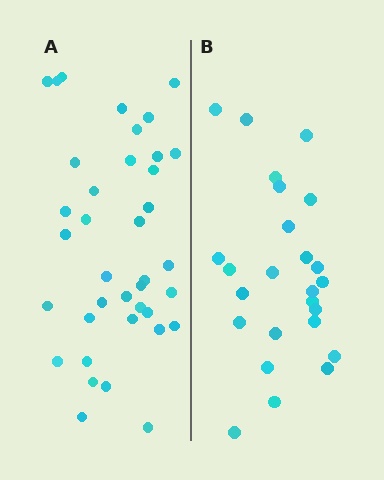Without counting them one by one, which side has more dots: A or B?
Region A (the left region) has more dots.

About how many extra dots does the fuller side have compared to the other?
Region A has approximately 15 more dots than region B.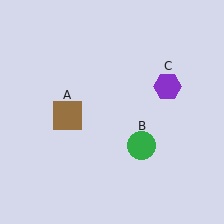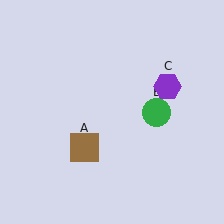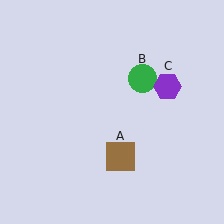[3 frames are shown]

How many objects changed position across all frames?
2 objects changed position: brown square (object A), green circle (object B).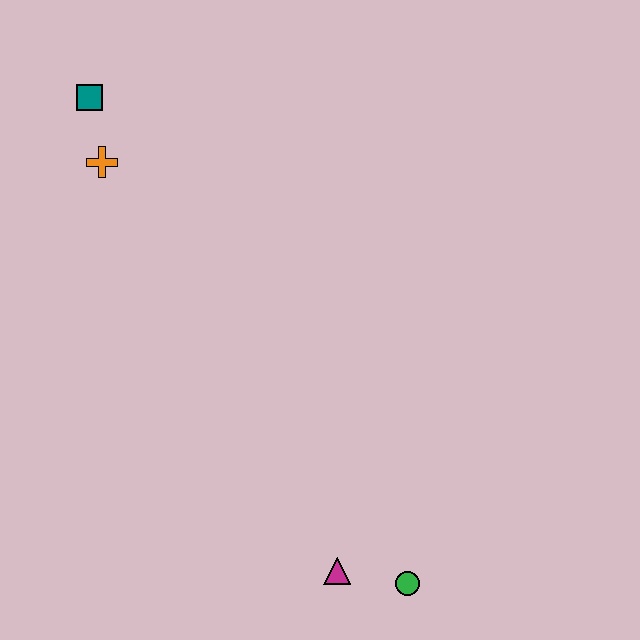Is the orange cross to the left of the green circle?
Yes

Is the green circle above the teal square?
No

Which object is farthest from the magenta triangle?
The teal square is farthest from the magenta triangle.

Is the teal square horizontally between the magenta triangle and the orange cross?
No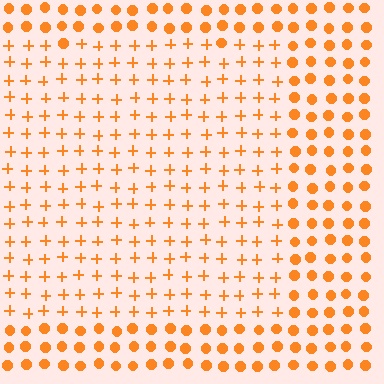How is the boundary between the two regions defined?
The boundary is defined by a change in element shape: plus signs inside vs. circles outside. All elements share the same color and spacing.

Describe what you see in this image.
The image is filled with small orange elements arranged in a uniform grid. A rectangle-shaped region contains plus signs, while the surrounding area contains circles. The boundary is defined purely by the change in element shape.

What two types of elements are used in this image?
The image uses plus signs inside the rectangle region and circles outside it.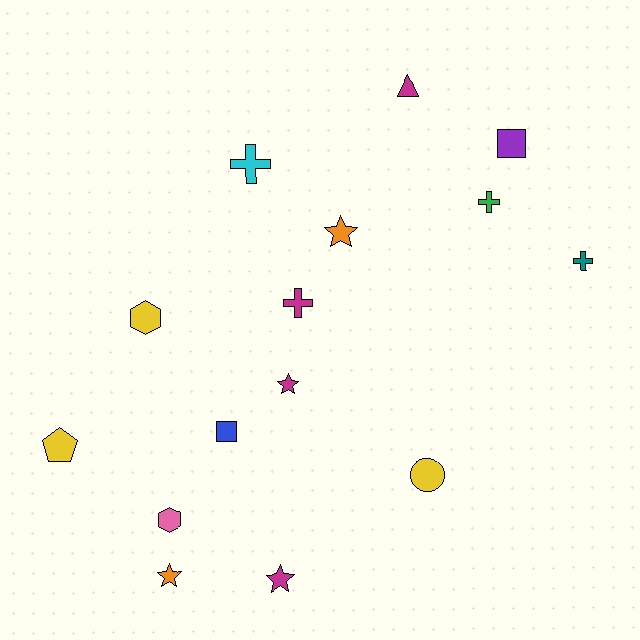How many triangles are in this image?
There is 1 triangle.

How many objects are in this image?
There are 15 objects.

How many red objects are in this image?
There are no red objects.